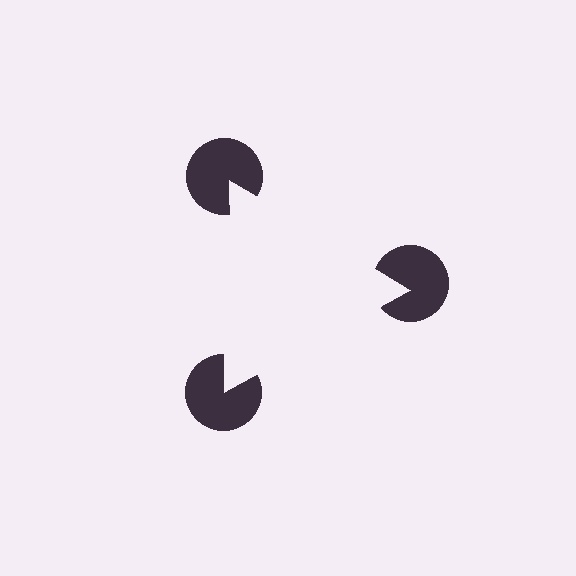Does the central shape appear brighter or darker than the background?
It typically appears slightly brighter than the background, even though no actual brightness change is drawn.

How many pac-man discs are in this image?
There are 3 — one at each vertex of the illusory triangle.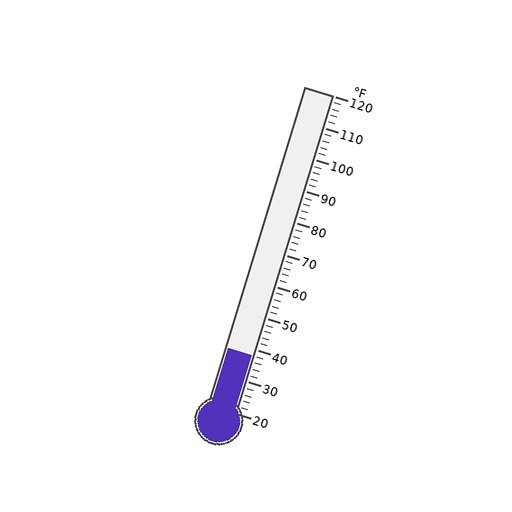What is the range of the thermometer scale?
The thermometer scale ranges from 20°F to 120°F.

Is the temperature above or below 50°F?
The temperature is below 50°F.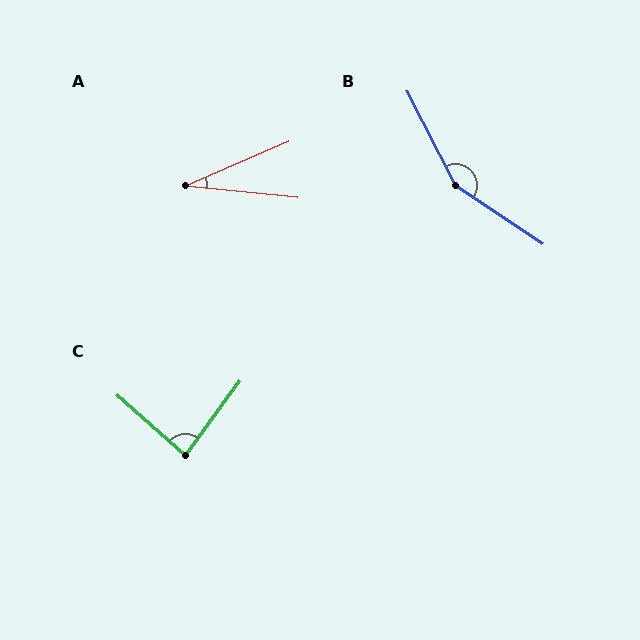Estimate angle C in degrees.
Approximately 85 degrees.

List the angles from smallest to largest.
A (29°), C (85°), B (151°).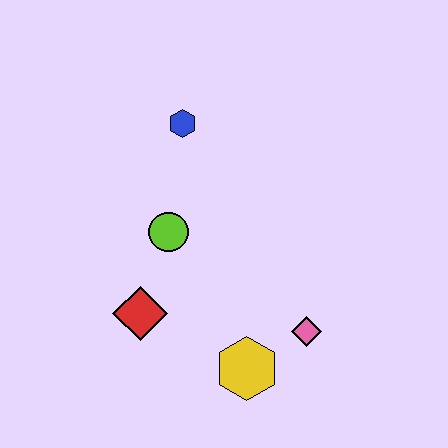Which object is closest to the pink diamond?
The yellow hexagon is closest to the pink diamond.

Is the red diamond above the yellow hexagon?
Yes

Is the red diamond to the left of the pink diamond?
Yes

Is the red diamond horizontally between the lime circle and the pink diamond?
No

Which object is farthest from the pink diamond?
The blue hexagon is farthest from the pink diamond.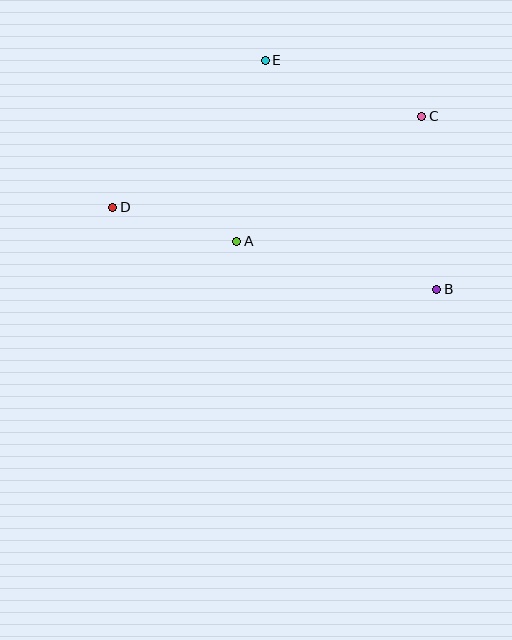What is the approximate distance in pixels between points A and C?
The distance between A and C is approximately 223 pixels.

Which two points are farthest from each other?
Points B and D are farthest from each other.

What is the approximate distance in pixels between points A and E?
The distance between A and E is approximately 183 pixels.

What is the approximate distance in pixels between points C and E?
The distance between C and E is approximately 166 pixels.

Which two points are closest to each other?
Points A and D are closest to each other.